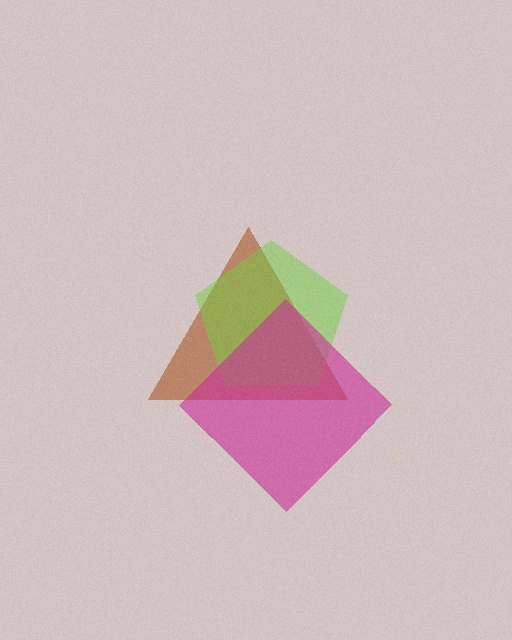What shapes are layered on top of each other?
The layered shapes are: a brown triangle, a lime pentagon, a magenta diamond.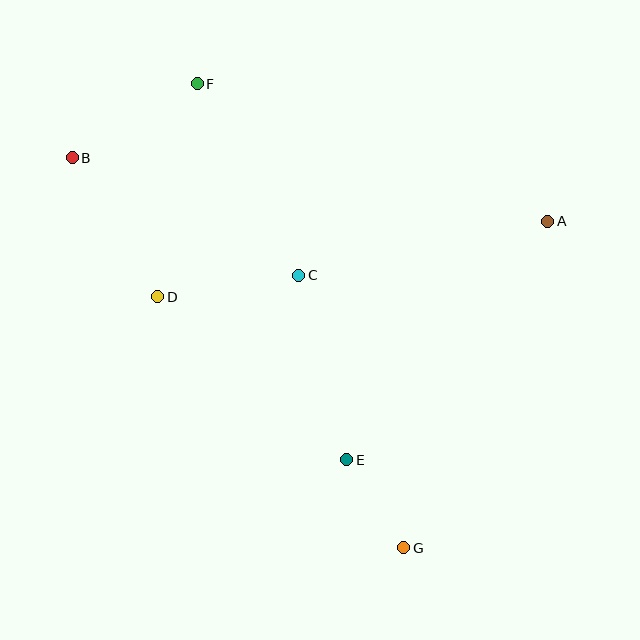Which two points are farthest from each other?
Points B and G are farthest from each other.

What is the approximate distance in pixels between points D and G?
The distance between D and G is approximately 352 pixels.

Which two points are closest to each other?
Points E and G are closest to each other.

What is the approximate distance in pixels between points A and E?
The distance between A and E is approximately 312 pixels.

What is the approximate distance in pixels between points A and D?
The distance between A and D is approximately 397 pixels.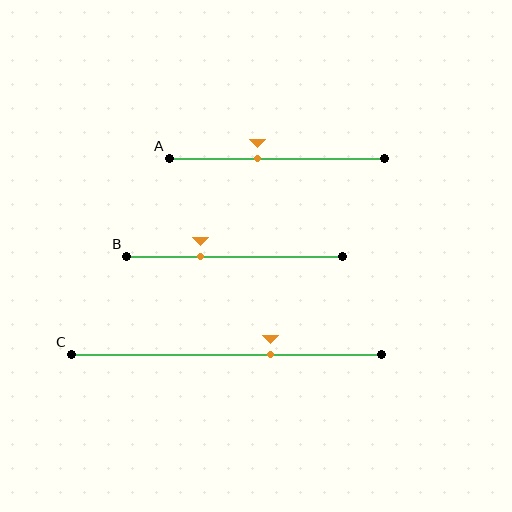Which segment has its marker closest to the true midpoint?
Segment A has its marker closest to the true midpoint.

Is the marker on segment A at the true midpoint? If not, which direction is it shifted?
No, the marker on segment A is shifted to the left by about 9% of the segment length.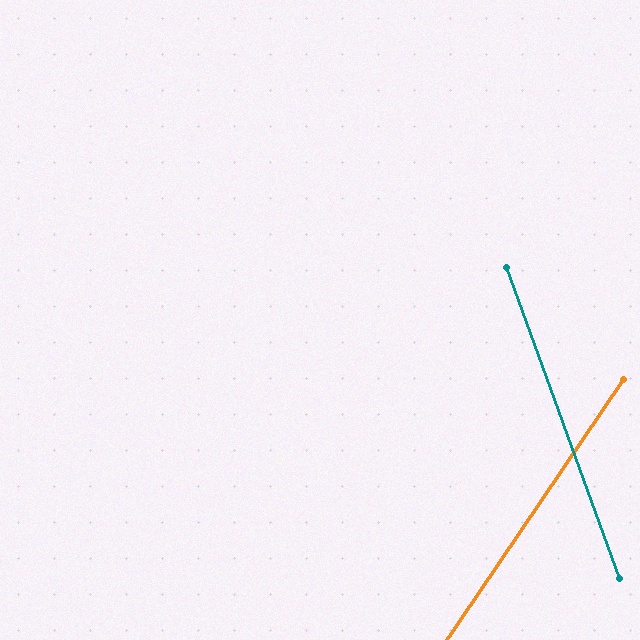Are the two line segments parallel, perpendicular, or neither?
Neither parallel nor perpendicular — they differ by about 54°.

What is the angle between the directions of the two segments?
Approximately 54 degrees.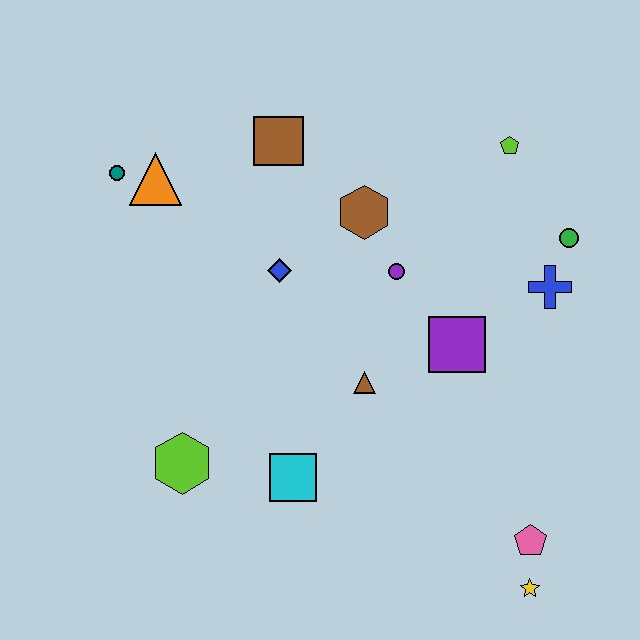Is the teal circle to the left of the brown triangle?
Yes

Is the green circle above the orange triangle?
No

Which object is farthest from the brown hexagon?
The yellow star is farthest from the brown hexagon.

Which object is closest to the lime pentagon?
The green circle is closest to the lime pentagon.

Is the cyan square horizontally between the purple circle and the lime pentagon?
No